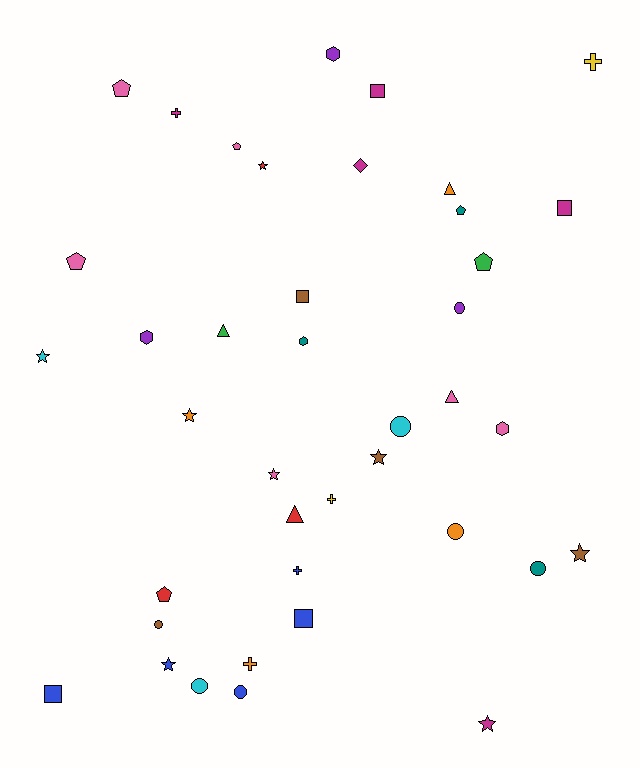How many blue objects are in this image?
There are 5 blue objects.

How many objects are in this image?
There are 40 objects.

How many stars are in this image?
There are 8 stars.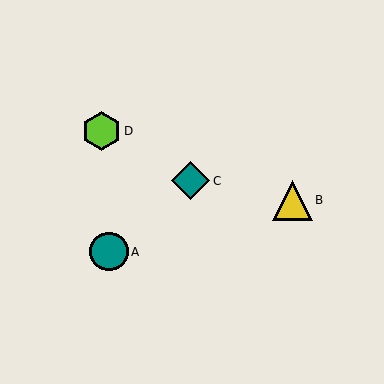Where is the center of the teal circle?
The center of the teal circle is at (109, 252).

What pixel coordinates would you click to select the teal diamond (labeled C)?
Click at (191, 181) to select the teal diamond C.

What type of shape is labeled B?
Shape B is a yellow triangle.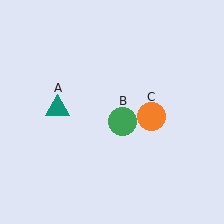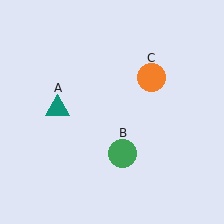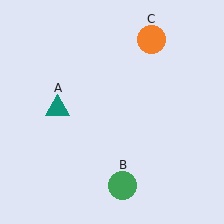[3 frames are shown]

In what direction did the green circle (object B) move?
The green circle (object B) moved down.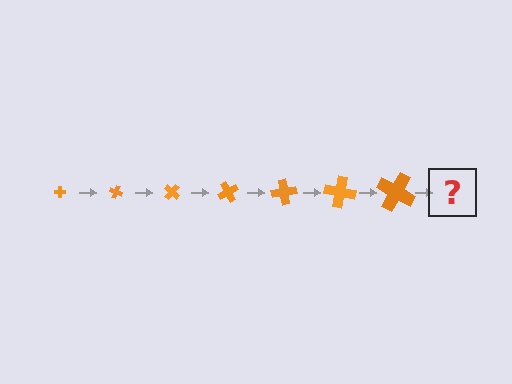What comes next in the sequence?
The next element should be a cross, larger than the previous one and rotated 140 degrees from the start.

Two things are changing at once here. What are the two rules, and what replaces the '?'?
The two rules are that the cross grows larger each step and it rotates 20 degrees each step. The '?' should be a cross, larger than the previous one and rotated 140 degrees from the start.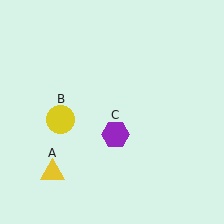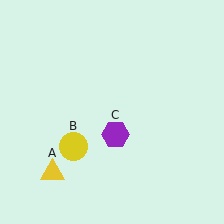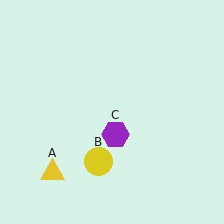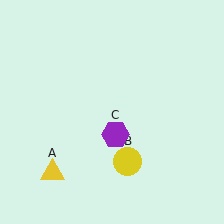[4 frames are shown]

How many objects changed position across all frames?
1 object changed position: yellow circle (object B).